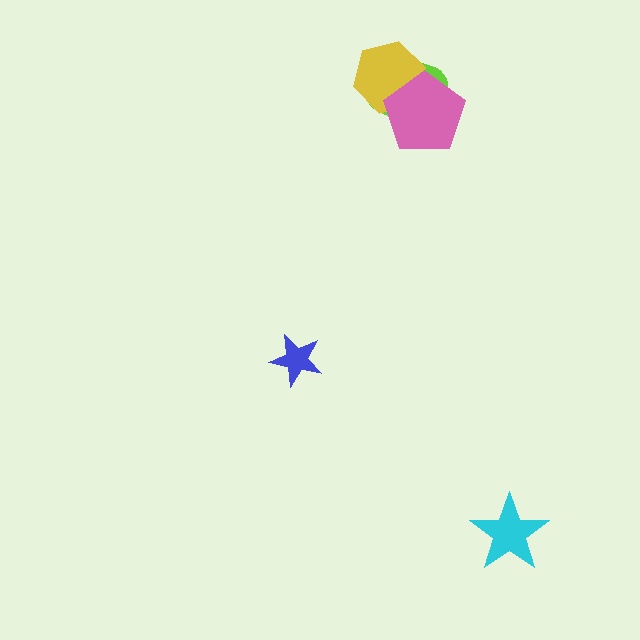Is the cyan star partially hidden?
No, no other shape covers it.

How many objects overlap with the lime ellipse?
2 objects overlap with the lime ellipse.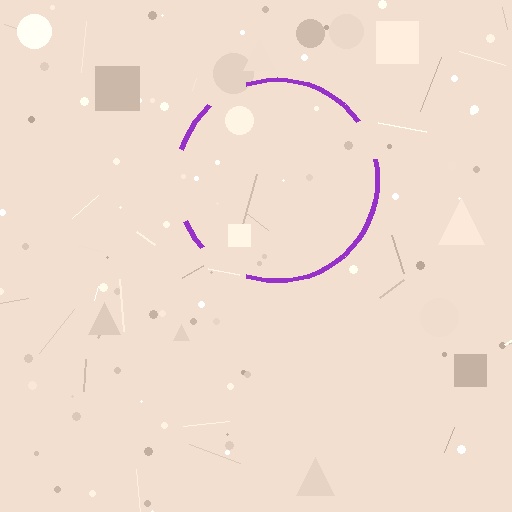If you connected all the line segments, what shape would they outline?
They would outline a circle.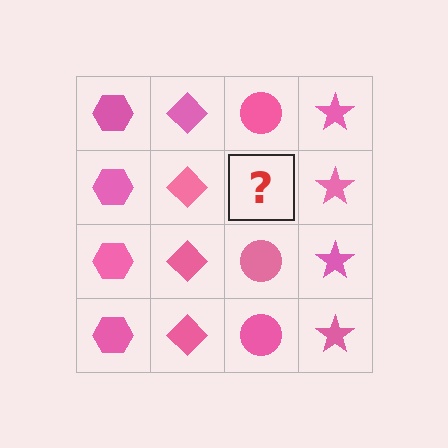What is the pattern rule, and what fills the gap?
The rule is that each column has a consistent shape. The gap should be filled with a pink circle.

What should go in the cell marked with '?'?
The missing cell should contain a pink circle.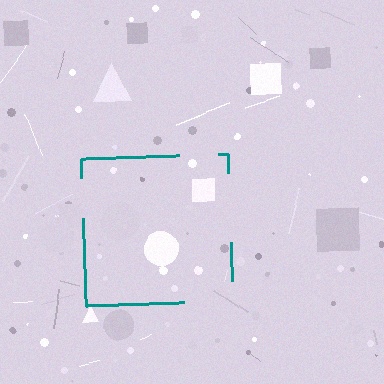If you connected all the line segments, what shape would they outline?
They would outline a square.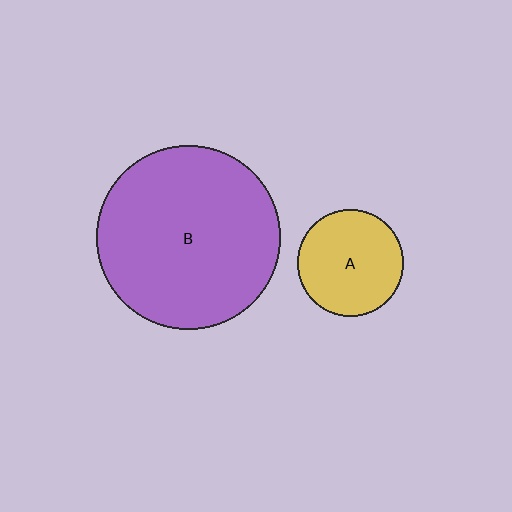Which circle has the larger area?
Circle B (purple).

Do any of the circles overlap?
No, none of the circles overlap.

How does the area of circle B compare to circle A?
Approximately 3.0 times.